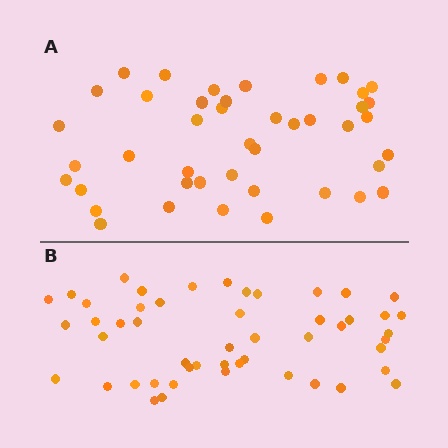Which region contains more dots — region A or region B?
Region B (the bottom region) has more dots.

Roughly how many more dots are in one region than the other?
Region B has roughly 8 or so more dots than region A.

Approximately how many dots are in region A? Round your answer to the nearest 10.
About 40 dots. (The exact count is 43, which rounds to 40.)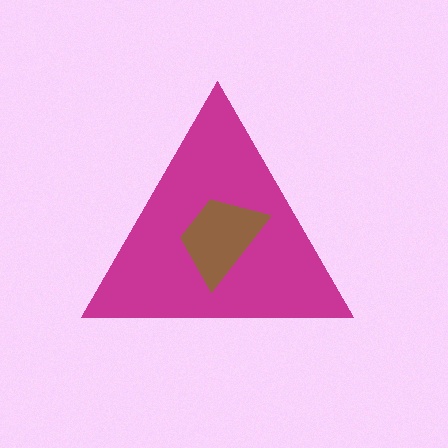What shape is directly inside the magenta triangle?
The brown trapezoid.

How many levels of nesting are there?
2.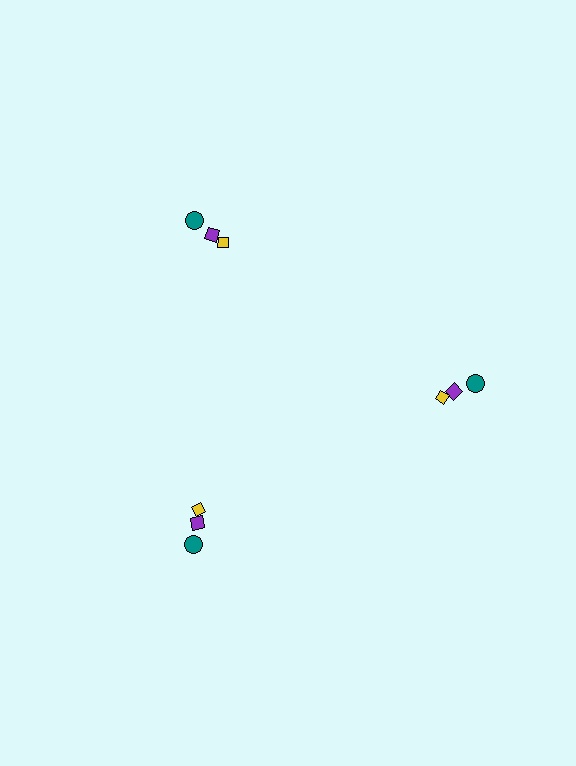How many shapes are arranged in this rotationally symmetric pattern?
There are 9 shapes, arranged in 3 groups of 3.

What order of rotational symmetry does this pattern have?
This pattern has 3-fold rotational symmetry.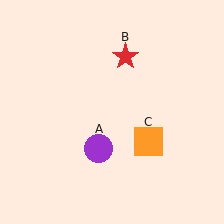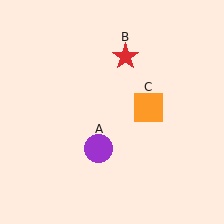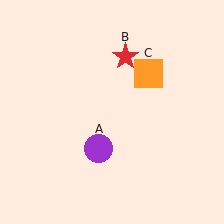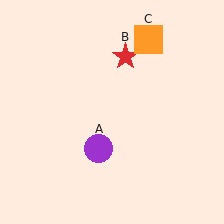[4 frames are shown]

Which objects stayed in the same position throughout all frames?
Purple circle (object A) and red star (object B) remained stationary.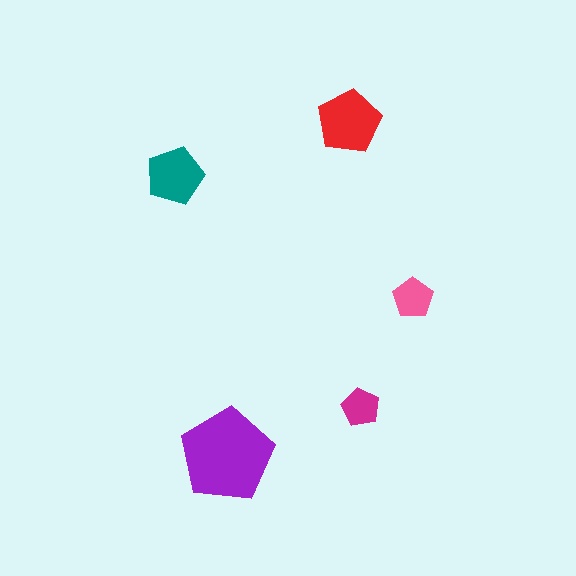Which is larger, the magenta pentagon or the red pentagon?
The red one.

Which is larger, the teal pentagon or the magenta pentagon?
The teal one.